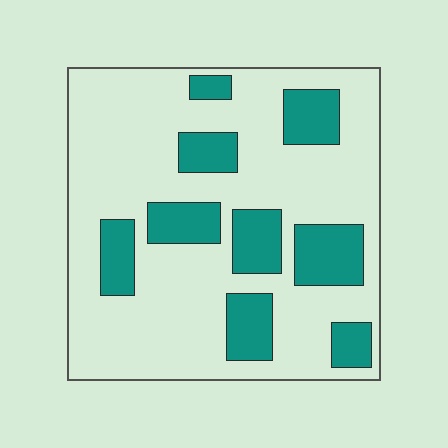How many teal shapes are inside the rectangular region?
9.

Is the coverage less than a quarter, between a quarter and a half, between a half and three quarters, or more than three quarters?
Between a quarter and a half.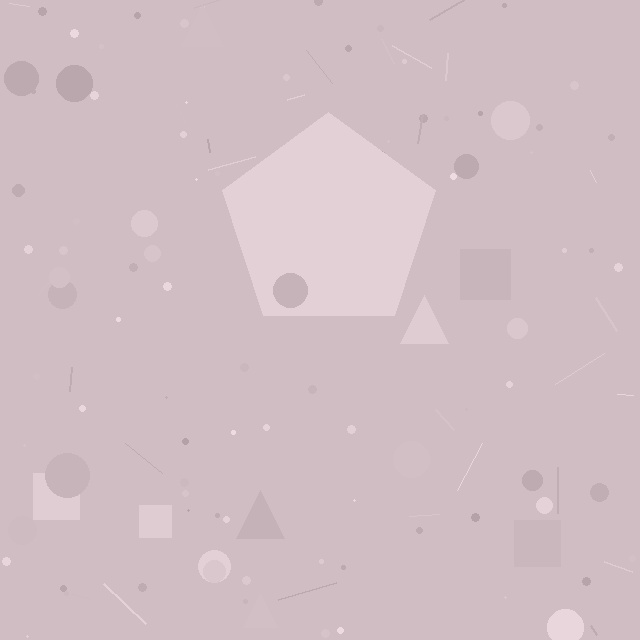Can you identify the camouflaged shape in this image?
The camouflaged shape is a pentagon.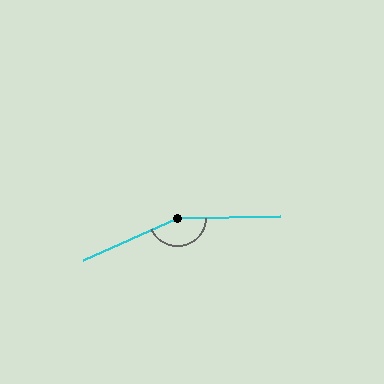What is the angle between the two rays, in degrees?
Approximately 157 degrees.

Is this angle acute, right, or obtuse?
It is obtuse.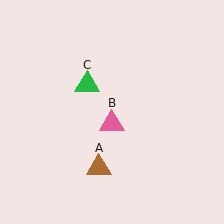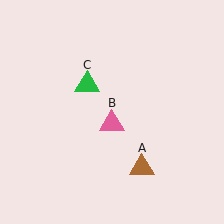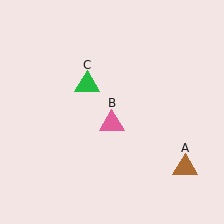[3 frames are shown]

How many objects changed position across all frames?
1 object changed position: brown triangle (object A).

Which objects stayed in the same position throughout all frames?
Pink triangle (object B) and green triangle (object C) remained stationary.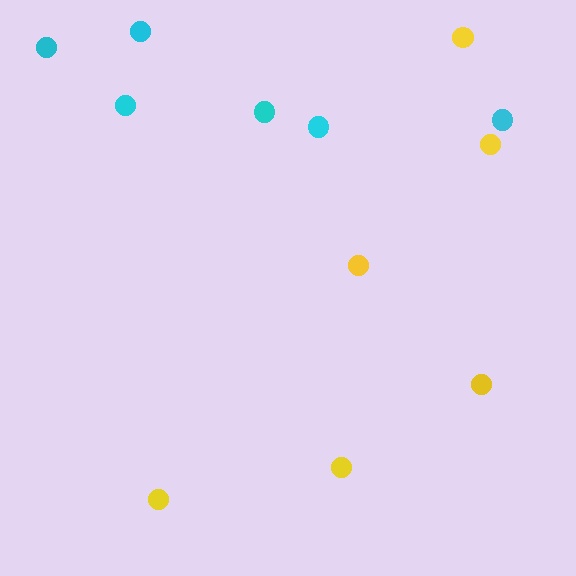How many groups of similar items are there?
There are 2 groups: one group of cyan circles (6) and one group of yellow circles (6).